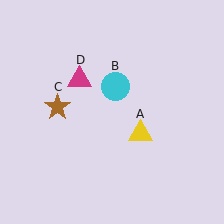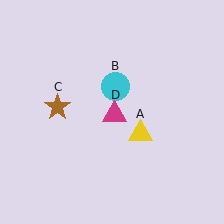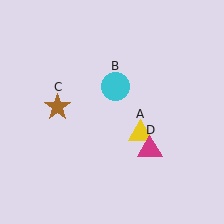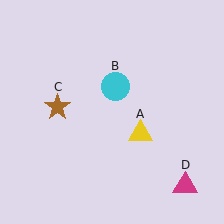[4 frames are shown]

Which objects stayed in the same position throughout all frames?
Yellow triangle (object A) and cyan circle (object B) and brown star (object C) remained stationary.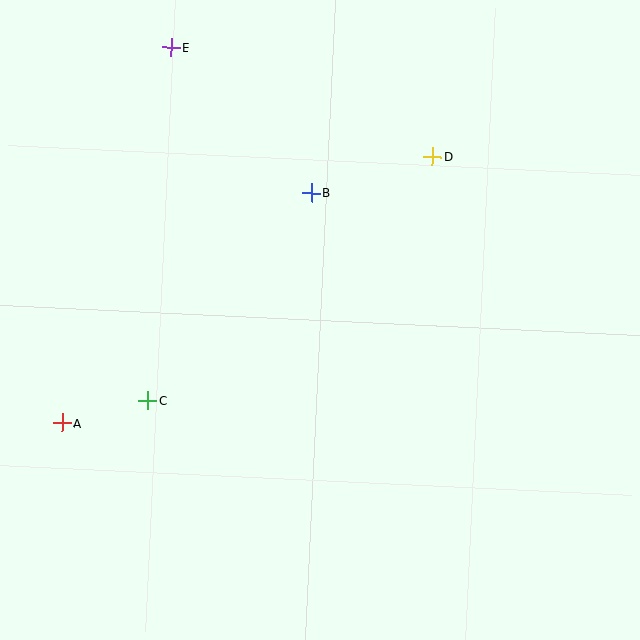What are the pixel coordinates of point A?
Point A is at (62, 423).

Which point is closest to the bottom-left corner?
Point A is closest to the bottom-left corner.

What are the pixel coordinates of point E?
Point E is at (171, 47).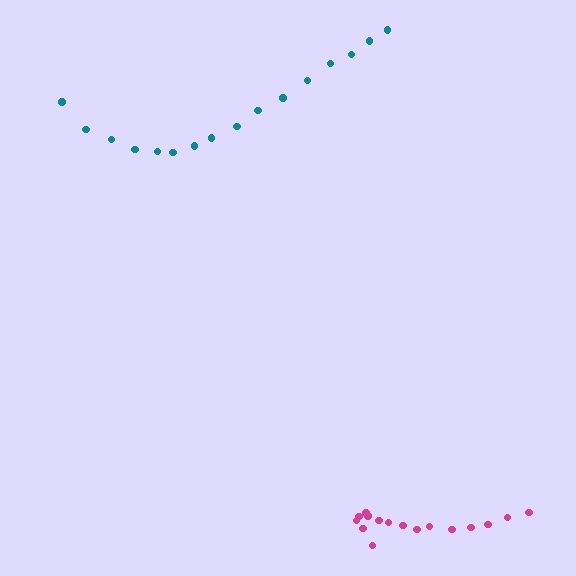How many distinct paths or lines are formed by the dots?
There are 2 distinct paths.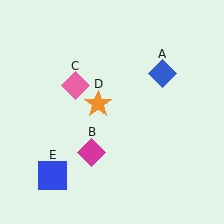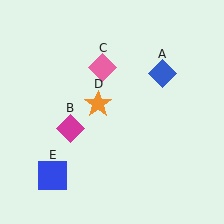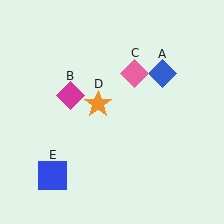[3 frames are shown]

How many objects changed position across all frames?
2 objects changed position: magenta diamond (object B), pink diamond (object C).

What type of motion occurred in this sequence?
The magenta diamond (object B), pink diamond (object C) rotated clockwise around the center of the scene.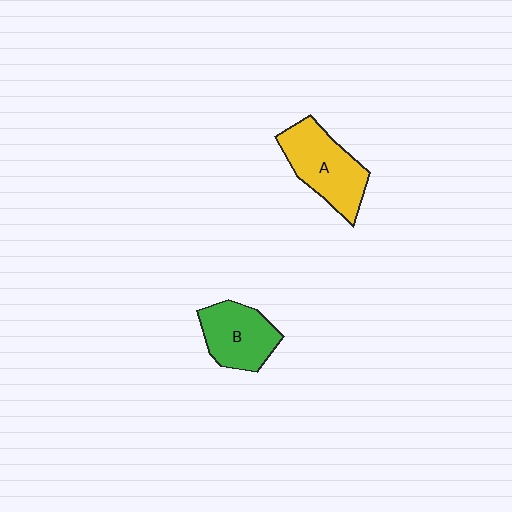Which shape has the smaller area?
Shape B (green).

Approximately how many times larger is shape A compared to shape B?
Approximately 1.2 times.